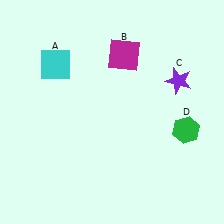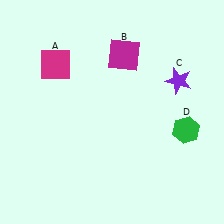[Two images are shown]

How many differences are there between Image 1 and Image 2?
There is 1 difference between the two images.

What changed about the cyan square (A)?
In Image 1, A is cyan. In Image 2, it changed to magenta.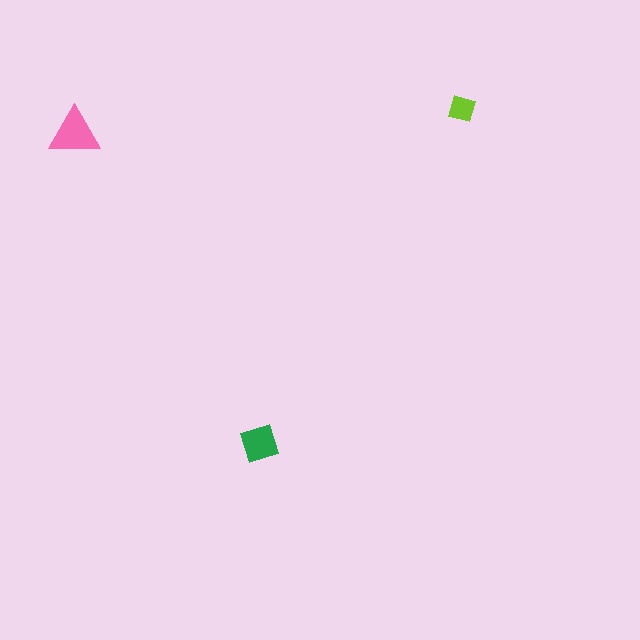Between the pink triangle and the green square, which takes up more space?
The pink triangle.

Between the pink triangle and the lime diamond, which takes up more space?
The pink triangle.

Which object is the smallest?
The lime diamond.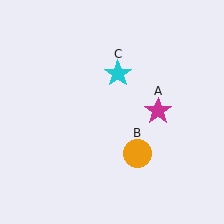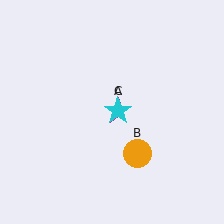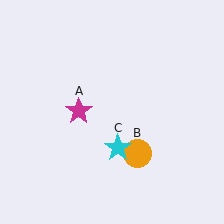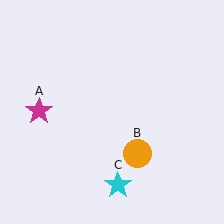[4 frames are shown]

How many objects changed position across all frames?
2 objects changed position: magenta star (object A), cyan star (object C).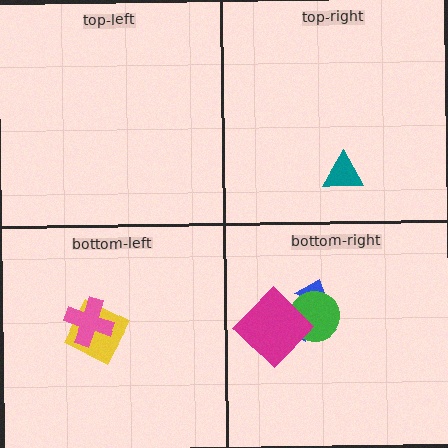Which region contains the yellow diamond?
The bottom-left region.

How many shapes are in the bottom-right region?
3.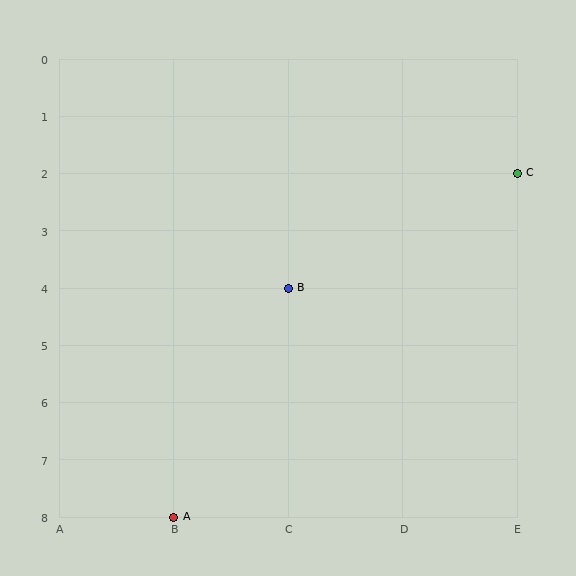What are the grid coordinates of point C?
Point C is at grid coordinates (E, 2).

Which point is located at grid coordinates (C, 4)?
Point B is at (C, 4).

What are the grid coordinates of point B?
Point B is at grid coordinates (C, 4).